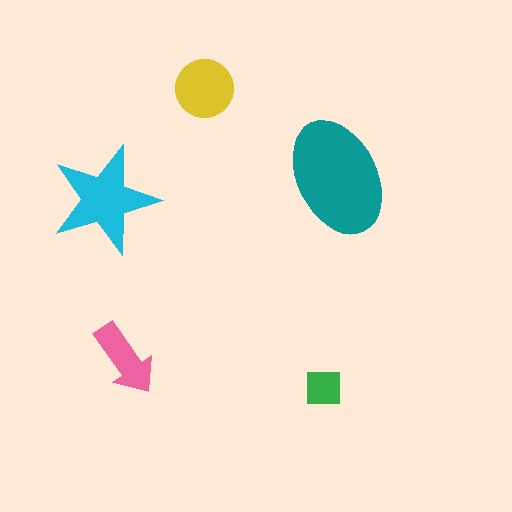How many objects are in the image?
There are 5 objects in the image.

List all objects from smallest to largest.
The green square, the pink arrow, the yellow circle, the cyan star, the teal ellipse.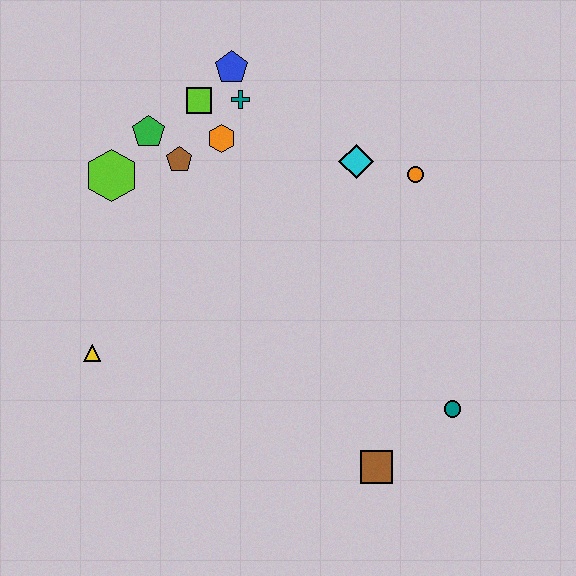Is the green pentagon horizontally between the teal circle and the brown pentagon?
No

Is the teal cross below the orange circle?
No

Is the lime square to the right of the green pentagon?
Yes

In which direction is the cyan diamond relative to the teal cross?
The cyan diamond is to the right of the teal cross.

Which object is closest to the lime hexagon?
The green pentagon is closest to the lime hexagon.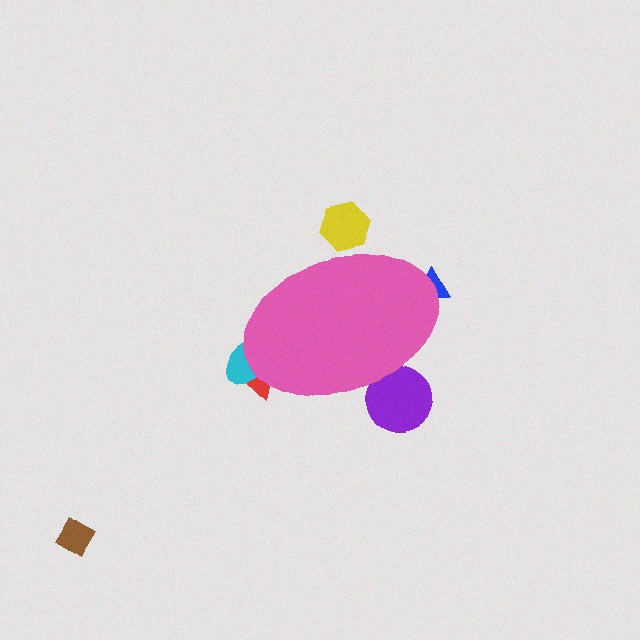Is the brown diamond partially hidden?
No, the brown diamond is fully visible.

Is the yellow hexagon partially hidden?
Yes, the yellow hexagon is partially hidden behind the pink ellipse.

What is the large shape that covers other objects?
A pink ellipse.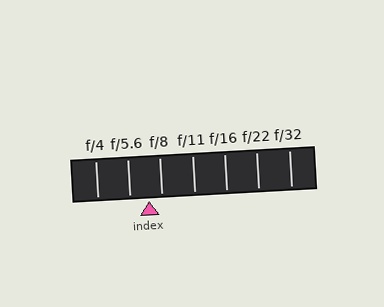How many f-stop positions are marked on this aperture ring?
There are 7 f-stop positions marked.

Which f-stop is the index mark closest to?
The index mark is closest to f/8.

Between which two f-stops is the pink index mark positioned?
The index mark is between f/5.6 and f/8.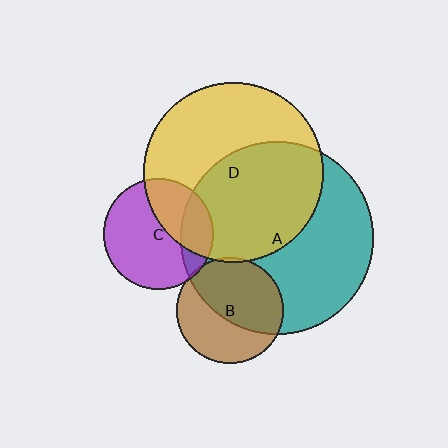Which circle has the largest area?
Circle A (teal).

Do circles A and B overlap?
Yes.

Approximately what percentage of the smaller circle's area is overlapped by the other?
Approximately 55%.